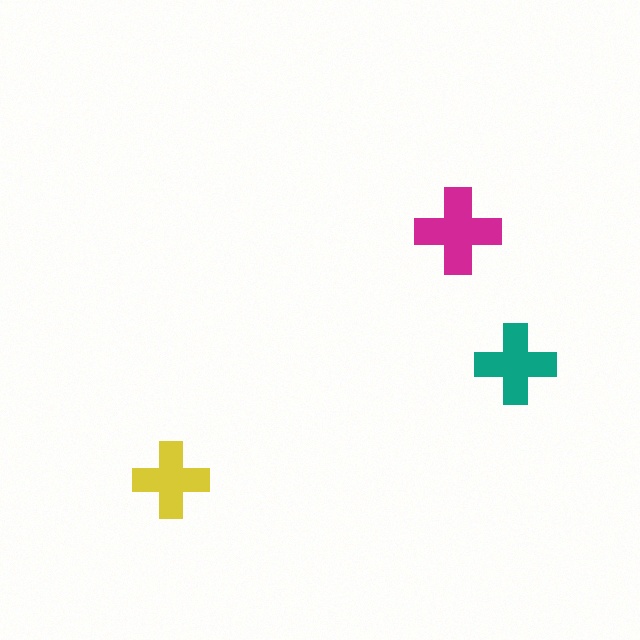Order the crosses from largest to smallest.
the magenta one, the teal one, the yellow one.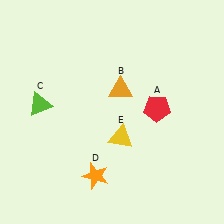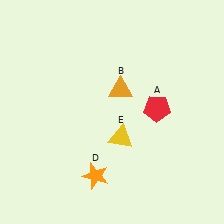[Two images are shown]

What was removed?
The lime triangle (C) was removed in Image 2.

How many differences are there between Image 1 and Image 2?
There is 1 difference between the two images.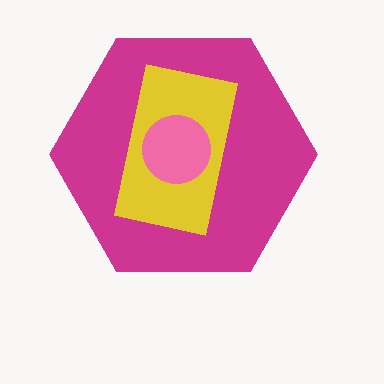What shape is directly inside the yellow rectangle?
The pink circle.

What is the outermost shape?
The magenta hexagon.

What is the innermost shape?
The pink circle.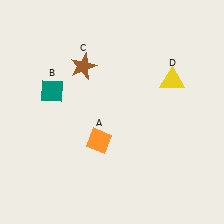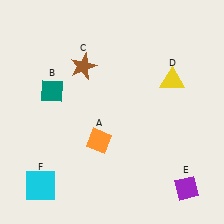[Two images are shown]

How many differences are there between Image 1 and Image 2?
There are 2 differences between the two images.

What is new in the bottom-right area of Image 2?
A purple diamond (E) was added in the bottom-right area of Image 2.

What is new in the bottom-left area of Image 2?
A cyan square (F) was added in the bottom-left area of Image 2.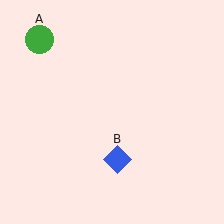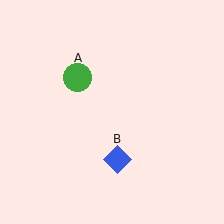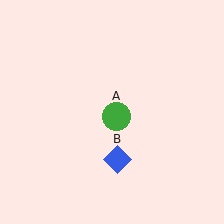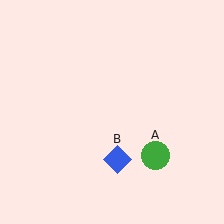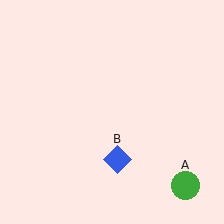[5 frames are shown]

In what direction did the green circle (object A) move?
The green circle (object A) moved down and to the right.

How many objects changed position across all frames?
1 object changed position: green circle (object A).